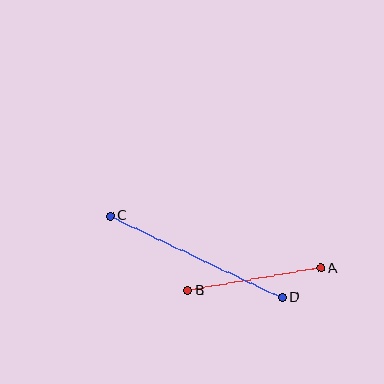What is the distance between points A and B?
The distance is approximately 135 pixels.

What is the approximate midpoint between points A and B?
The midpoint is at approximately (254, 279) pixels.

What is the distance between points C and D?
The distance is approximately 190 pixels.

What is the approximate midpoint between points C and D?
The midpoint is at approximately (196, 257) pixels.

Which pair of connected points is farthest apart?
Points C and D are farthest apart.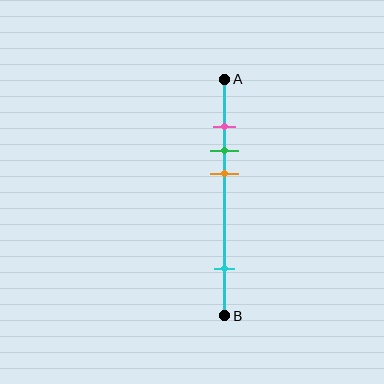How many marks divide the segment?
There are 4 marks dividing the segment.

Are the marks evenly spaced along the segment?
No, the marks are not evenly spaced.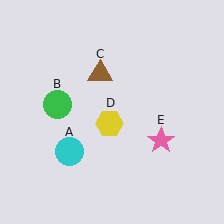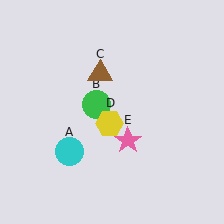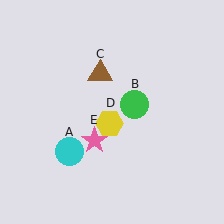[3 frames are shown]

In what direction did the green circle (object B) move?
The green circle (object B) moved right.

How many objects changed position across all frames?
2 objects changed position: green circle (object B), pink star (object E).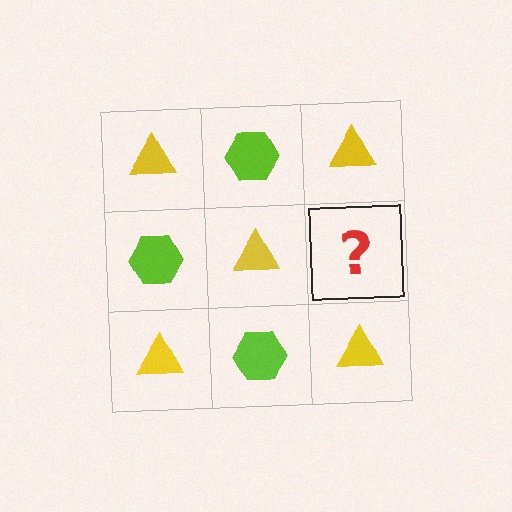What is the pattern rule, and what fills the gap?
The rule is that it alternates yellow triangle and lime hexagon in a checkerboard pattern. The gap should be filled with a lime hexagon.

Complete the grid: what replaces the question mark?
The question mark should be replaced with a lime hexagon.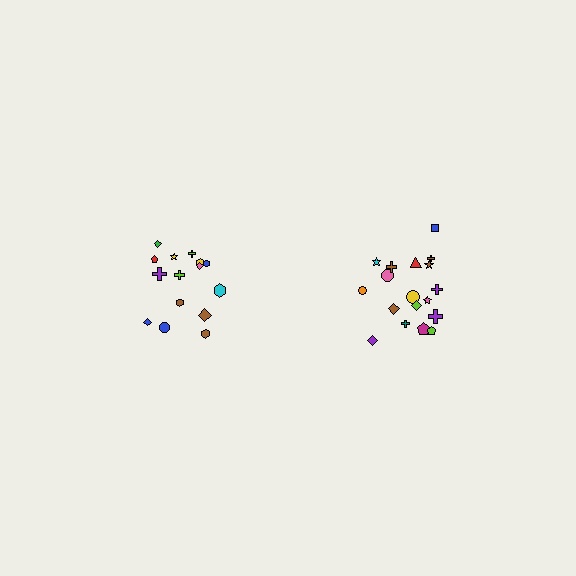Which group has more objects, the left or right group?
The right group.